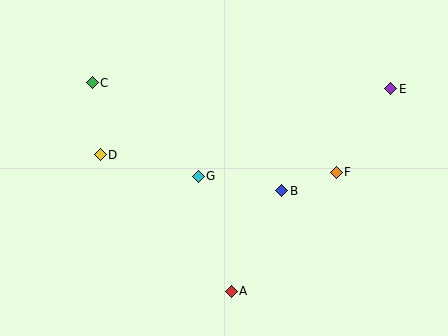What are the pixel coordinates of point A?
Point A is at (231, 291).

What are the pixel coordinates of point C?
Point C is at (92, 83).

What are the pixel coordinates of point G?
Point G is at (198, 176).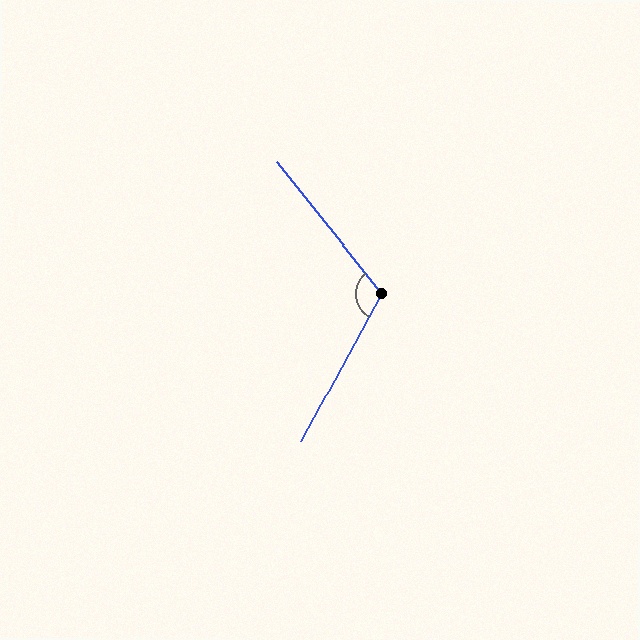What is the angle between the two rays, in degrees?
Approximately 113 degrees.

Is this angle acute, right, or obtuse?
It is obtuse.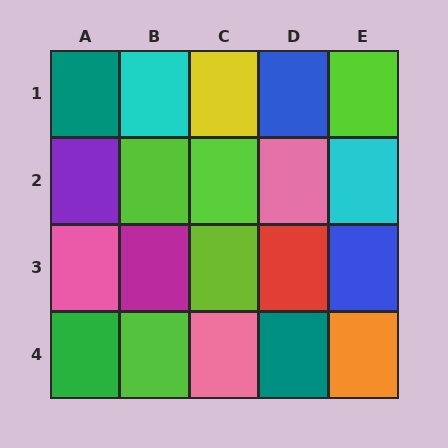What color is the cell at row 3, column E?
Blue.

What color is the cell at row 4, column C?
Pink.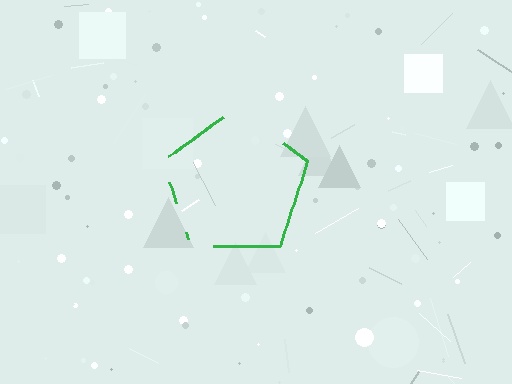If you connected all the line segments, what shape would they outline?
They would outline a pentagon.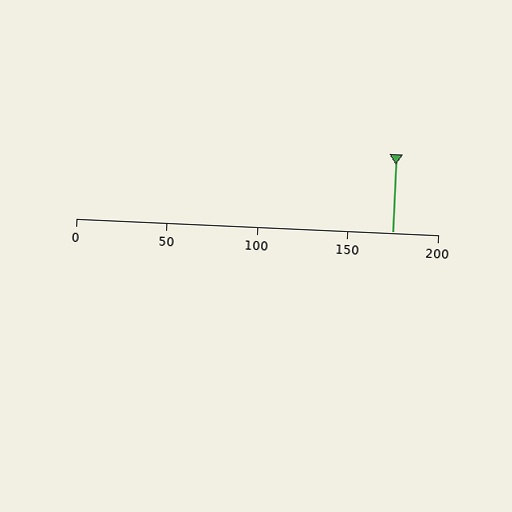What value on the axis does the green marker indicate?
The marker indicates approximately 175.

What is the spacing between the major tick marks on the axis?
The major ticks are spaced 50 apart.